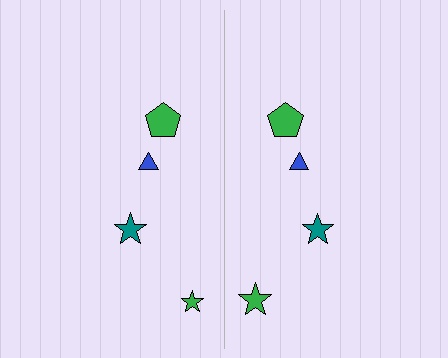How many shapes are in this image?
There are 8 shapes in this image.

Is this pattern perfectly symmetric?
No, the pattern is not perfectly symmetric. The green star on the right side has a different size than its mirror counterpart.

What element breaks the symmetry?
The green star on the right side has a different size than its mirror counterpart.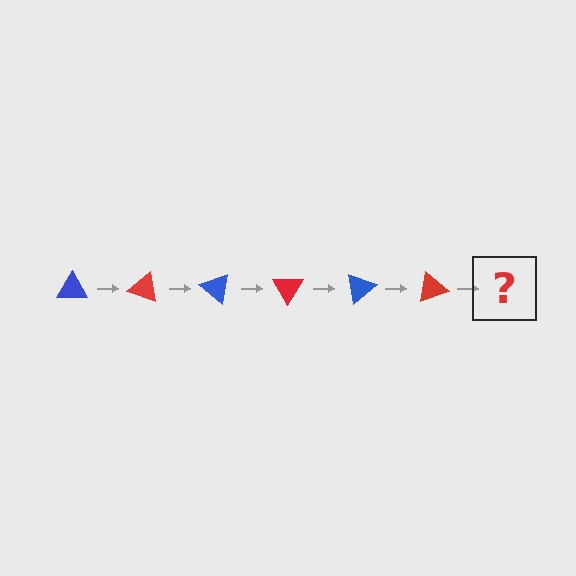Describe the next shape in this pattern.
It should be a blue triangle, rotated 120 degrees from the start.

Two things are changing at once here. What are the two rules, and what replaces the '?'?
The two rules are that it rotates 20 degrees each step and the color cycles through blue and red. The '?' should be a blue triangle, rotated 120 degrees from the start.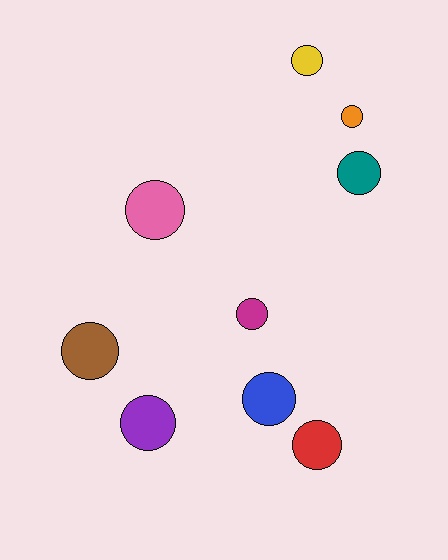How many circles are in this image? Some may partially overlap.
There are 9 circles.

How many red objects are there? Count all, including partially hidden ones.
There is 1 red object.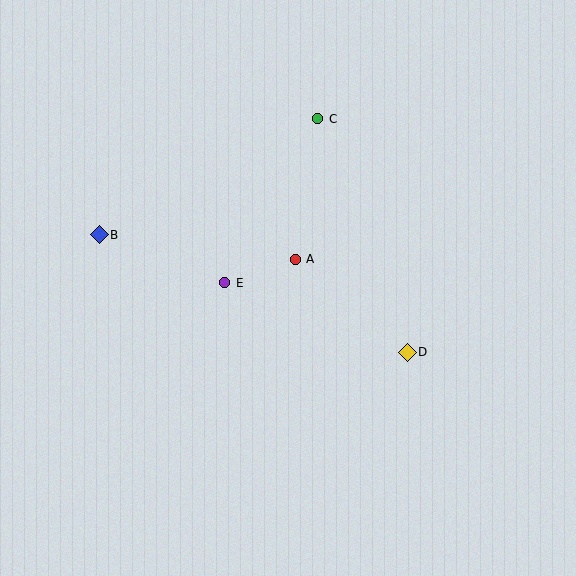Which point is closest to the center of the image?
Point A at (295, 259) is closest to the center.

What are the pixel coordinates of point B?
Point B is at (99, 235).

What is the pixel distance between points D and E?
The distance between D and E is 195 pixels.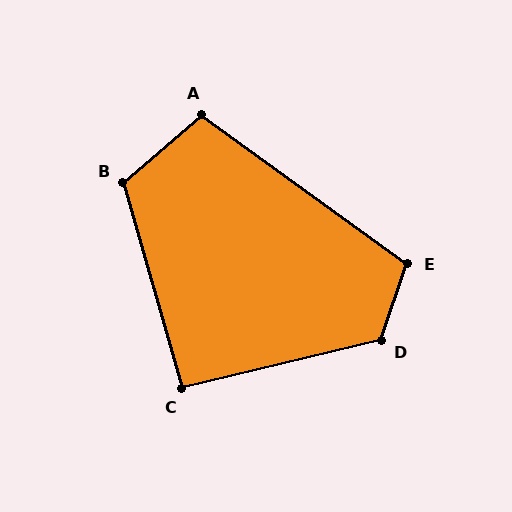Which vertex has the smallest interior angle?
C, at approximately 93 degrees.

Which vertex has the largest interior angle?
D, at approximately 122 degrees.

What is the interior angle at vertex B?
Approximately 115 degrees (obtuse).